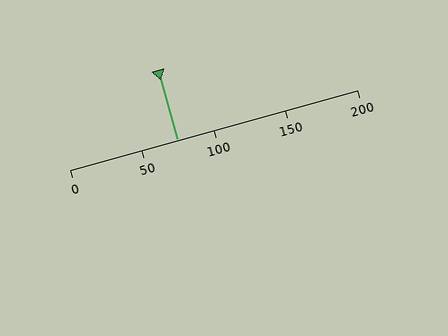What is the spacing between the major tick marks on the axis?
The major ticks are spaced 50 apart.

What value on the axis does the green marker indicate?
The marker indicates approximately 75.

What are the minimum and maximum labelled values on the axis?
The axis runs from 0 to 200.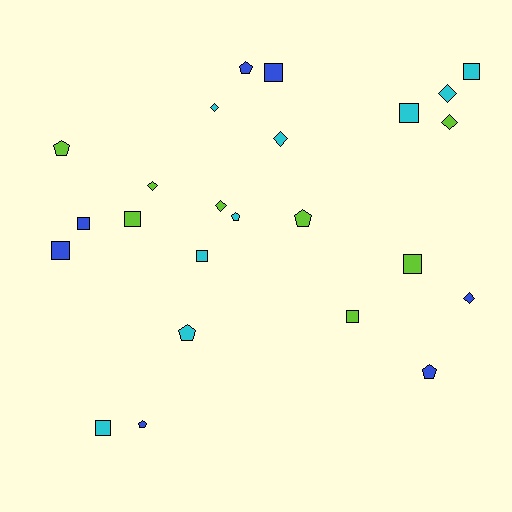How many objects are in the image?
There are 24 objects.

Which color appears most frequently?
Cyan, with 9 objects.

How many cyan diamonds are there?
There are 3 cyan diamonds.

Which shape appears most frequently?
Square, with 10 objects.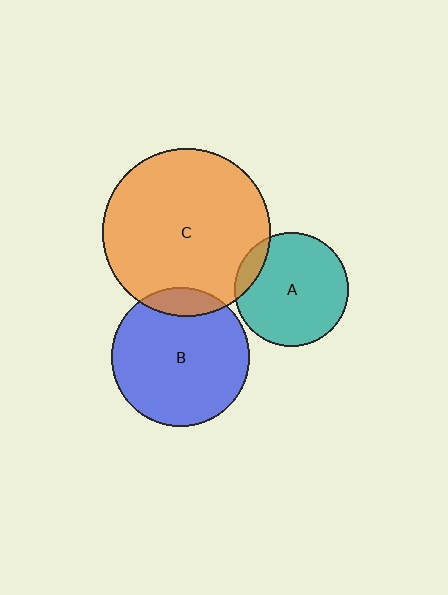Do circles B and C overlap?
Yes.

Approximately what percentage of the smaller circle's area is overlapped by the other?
Approximately 10%.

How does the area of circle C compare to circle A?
Approximately 2.2 times.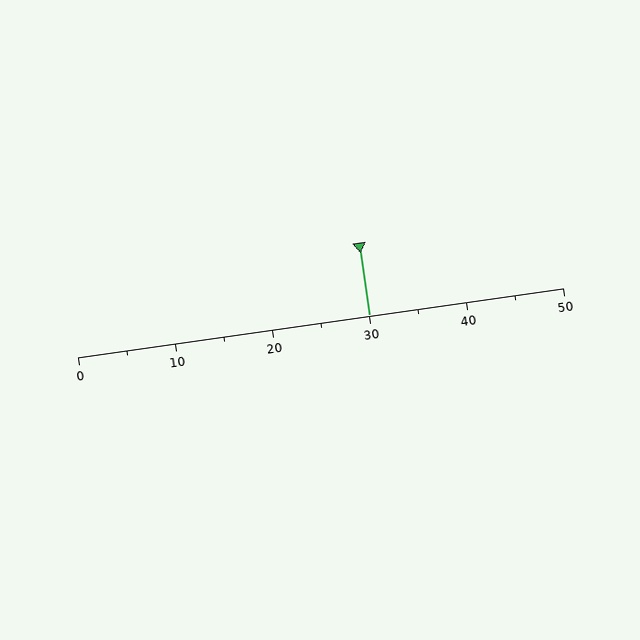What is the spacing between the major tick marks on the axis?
The major ticks are spaced 10 apart.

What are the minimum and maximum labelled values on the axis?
The axis runs from 0 to 50.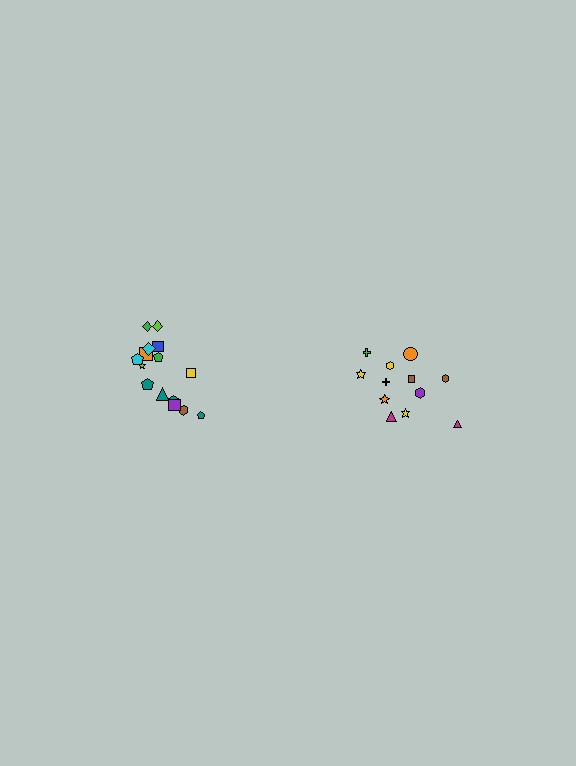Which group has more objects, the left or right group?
The left group.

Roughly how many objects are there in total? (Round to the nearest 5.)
Roughly 25 objects in total.